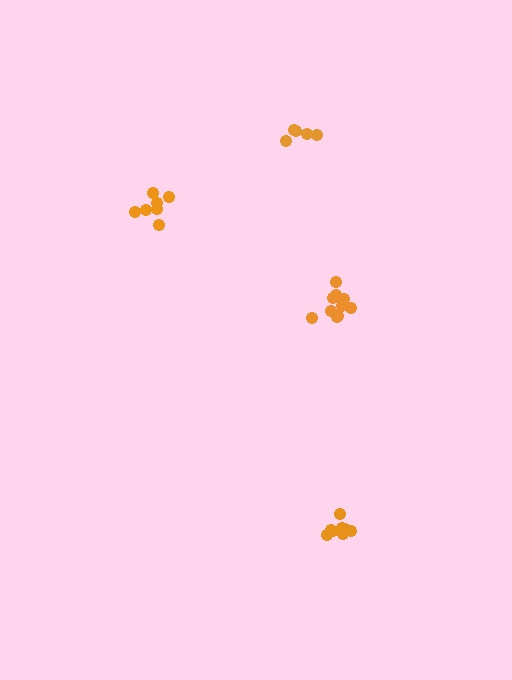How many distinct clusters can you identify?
There are 4 distinct clusters.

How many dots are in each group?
Group 1: 5 dots, Group 2: 9 dots, Group 3: 10 dots, Group 4: 7 dots (31 total).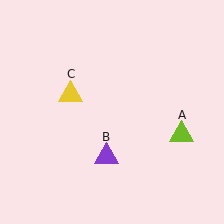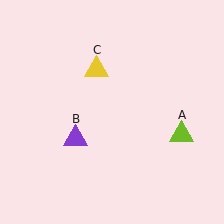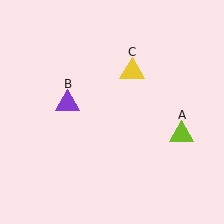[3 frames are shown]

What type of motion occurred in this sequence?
The purple triangle (object B), yellow triangle (object C) rotated clockwise around the center of the scene.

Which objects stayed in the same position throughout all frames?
Lime triangle (object A) remained stationary.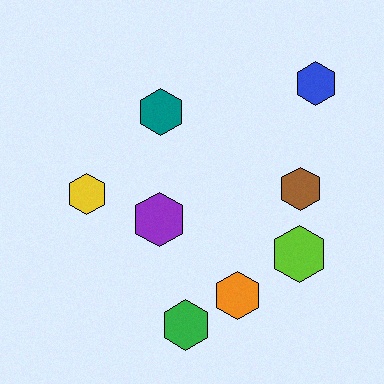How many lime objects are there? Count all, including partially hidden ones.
There is 1 lime object.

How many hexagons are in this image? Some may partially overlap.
There are 8 hexagons.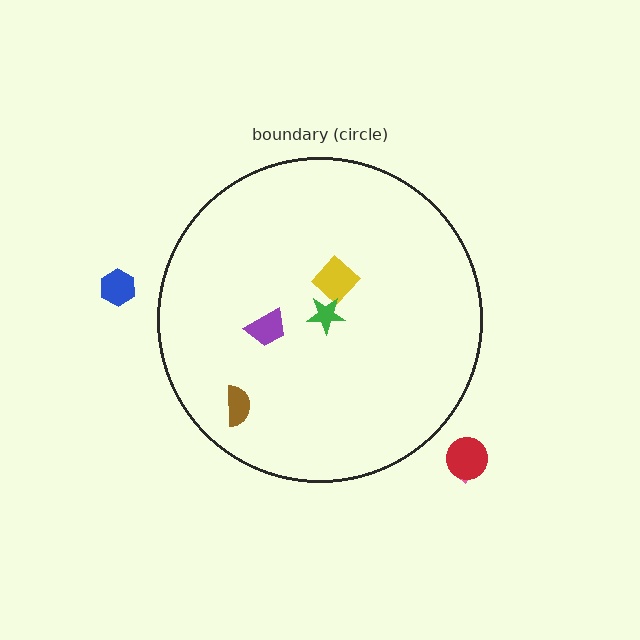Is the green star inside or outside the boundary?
Inside.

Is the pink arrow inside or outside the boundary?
Outside.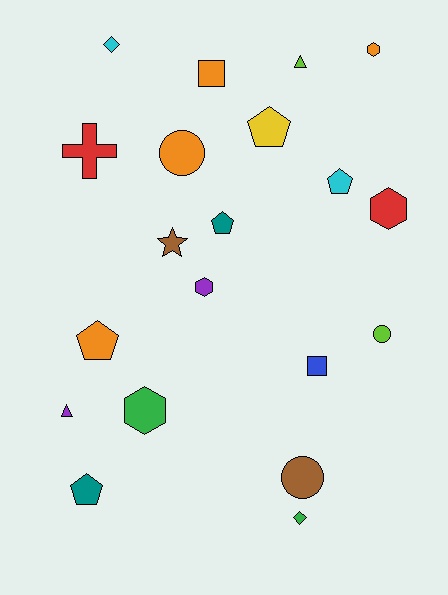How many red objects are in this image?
There are 2 red objects.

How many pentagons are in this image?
There are 5 pentagons.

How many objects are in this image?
There are 20 objects.